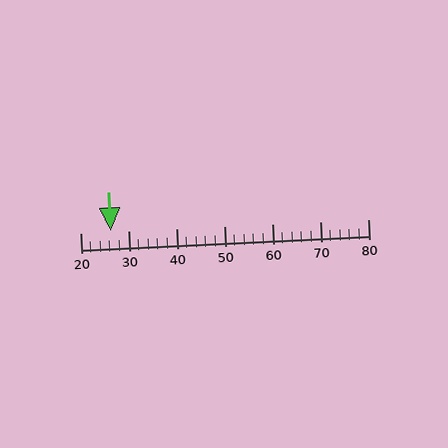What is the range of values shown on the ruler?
The ruler shows values from 20 to 80.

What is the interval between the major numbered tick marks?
The major tick marks are spaced 10 units apart.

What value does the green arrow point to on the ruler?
The green arrow points to approximately 26.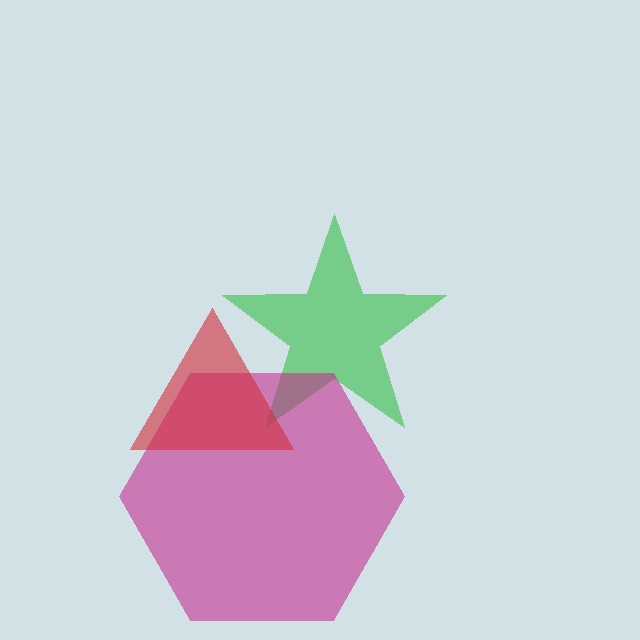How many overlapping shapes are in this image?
There are 3 overlapping shapes in the image.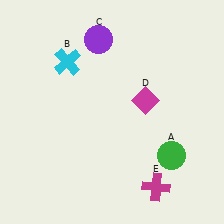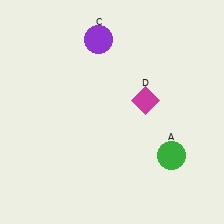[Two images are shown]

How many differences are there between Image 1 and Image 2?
There are 2 differences between the two images.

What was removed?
The magenta cross (E), the cyan cross (B) were removed in Image 2.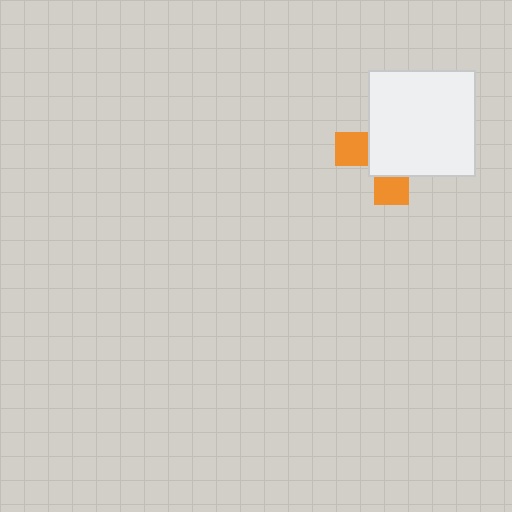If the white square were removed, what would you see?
You would see the complete orange cross.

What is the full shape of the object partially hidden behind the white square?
The partially hidden object is an orange cross.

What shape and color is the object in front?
The object in front is a white square.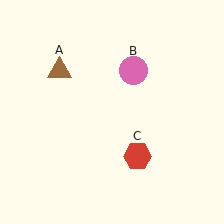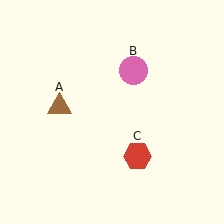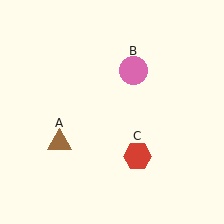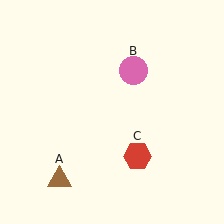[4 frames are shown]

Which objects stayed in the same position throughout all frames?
Pink circle (object B) and red hexagon (object C) remained stationary.